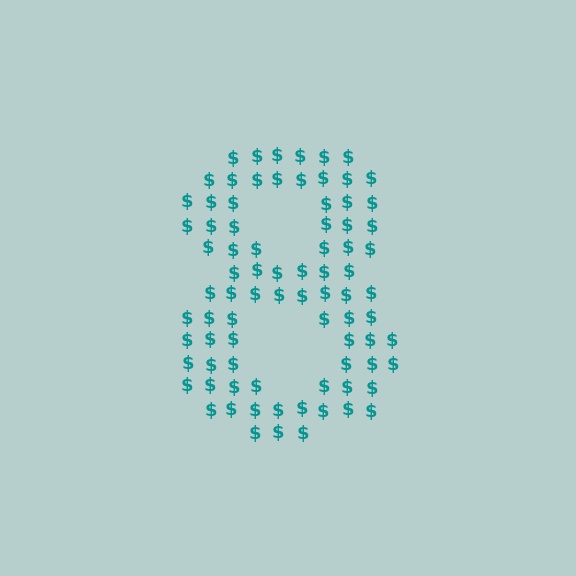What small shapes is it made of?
It is made of small dollar signs.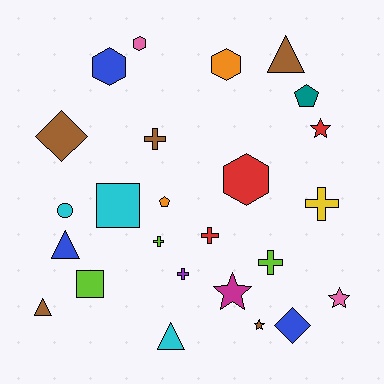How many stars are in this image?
There are 4 stars.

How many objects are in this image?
There are 25 objects.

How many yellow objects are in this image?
There is 1 yellow object.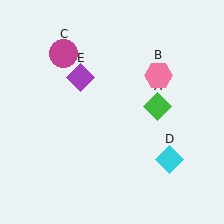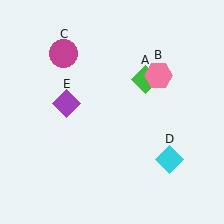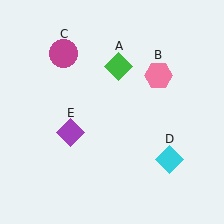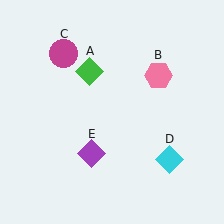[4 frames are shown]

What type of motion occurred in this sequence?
The green diamond (object A), purple diamond (object E) rotated counterclockwise around the center of the scene.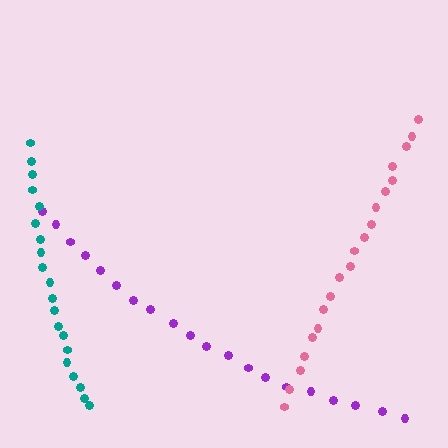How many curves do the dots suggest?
There are 3 distinct paths.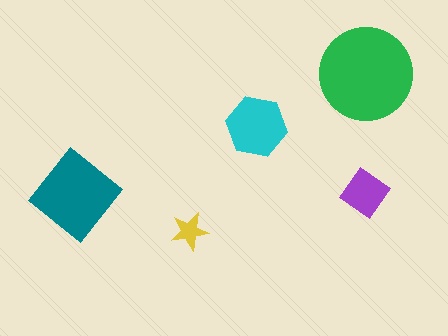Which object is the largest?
The green circle.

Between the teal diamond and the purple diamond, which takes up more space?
The teal diamond.